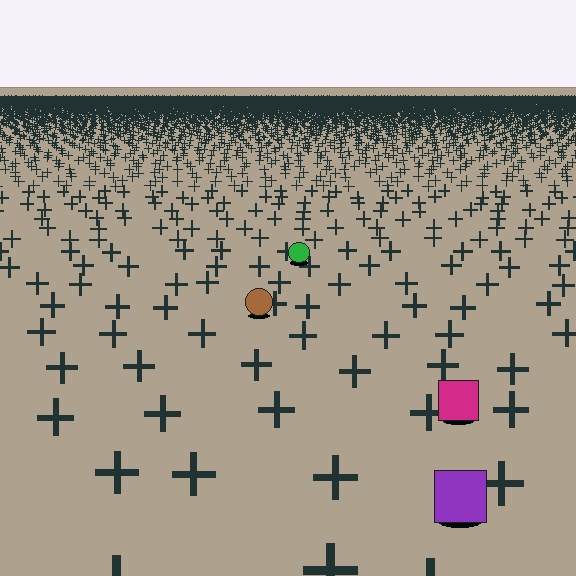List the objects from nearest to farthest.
From nearest to farthest: the purple square, the magenta square, the brown circle, the green circle.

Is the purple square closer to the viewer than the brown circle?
Yes. The purple square is closer — you can tell from the texture gradient: the ground texture is coarser near it.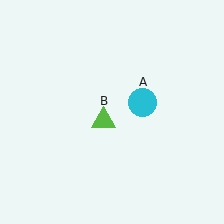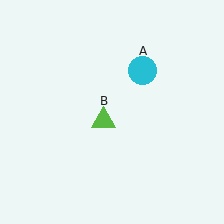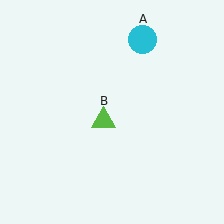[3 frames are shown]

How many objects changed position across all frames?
1 object changed position: cyan circle (object A).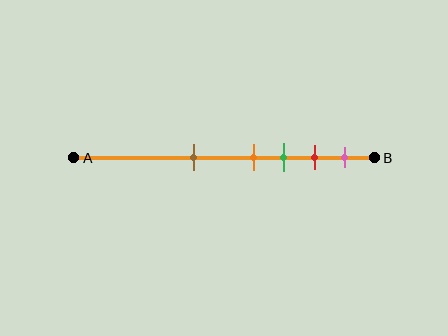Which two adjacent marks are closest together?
The orange and green marks are the closest adjacent pair.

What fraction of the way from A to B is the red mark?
The red mark is approximately 80% (0.8) of the way from A to B.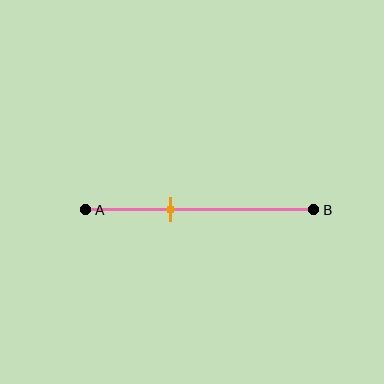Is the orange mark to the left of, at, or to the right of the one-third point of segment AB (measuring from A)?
The orange mark is to the right of the one-third point of segment AB.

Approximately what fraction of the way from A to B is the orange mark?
The orange mark is approximately 35% of the way from A to B.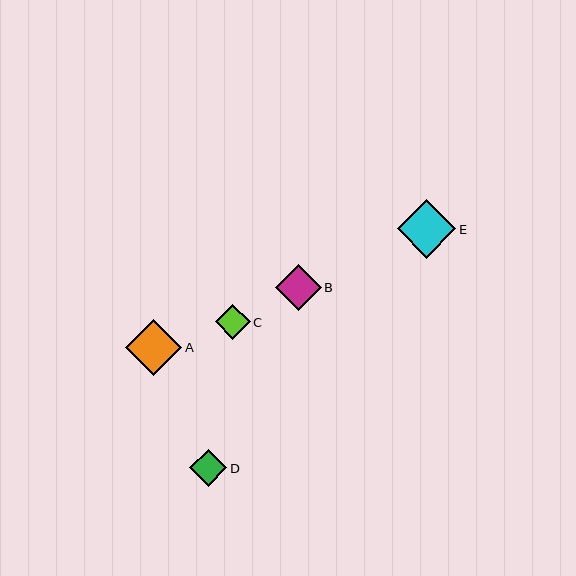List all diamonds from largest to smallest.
From largest to smallest: E, A, B, D, C.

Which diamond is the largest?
Diamond E is the largest with a size of approximately 59 pixels.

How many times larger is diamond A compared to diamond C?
Diamond A is approximately 1.6 times the size of diamond C.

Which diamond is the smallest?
Diamond C is the smallest with a size of approximately 35 pixels.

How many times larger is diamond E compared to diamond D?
Diamond E is approximately 1.6 times the size of diamond D.